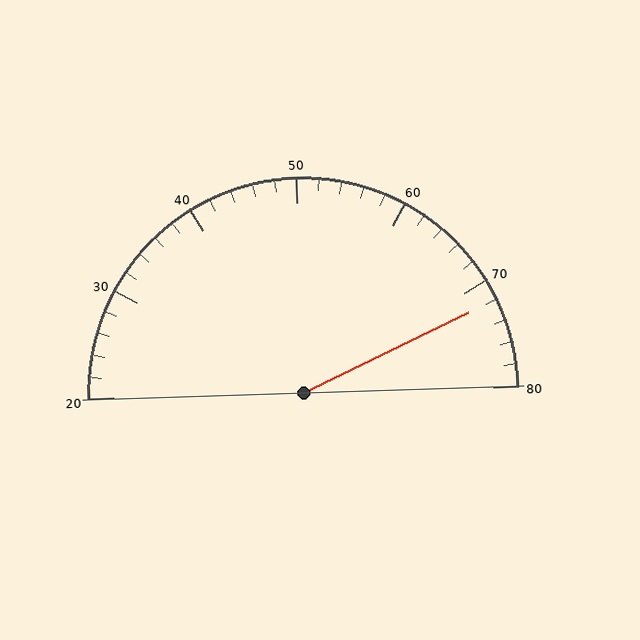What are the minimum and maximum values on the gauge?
The gauge ranges from 20 to 80.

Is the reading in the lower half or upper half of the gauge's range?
The reading is in the upper half of the range (20 to 80).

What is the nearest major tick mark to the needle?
The nearest major tick mark is 70.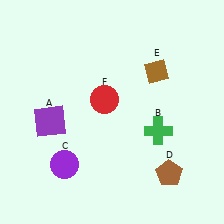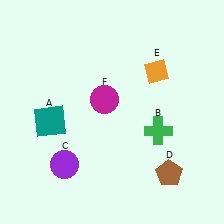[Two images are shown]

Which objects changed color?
A changed from purple to teal. E changed from brown to orange. F changed from red to magenta.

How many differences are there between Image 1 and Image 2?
There are 3 differences between the two images.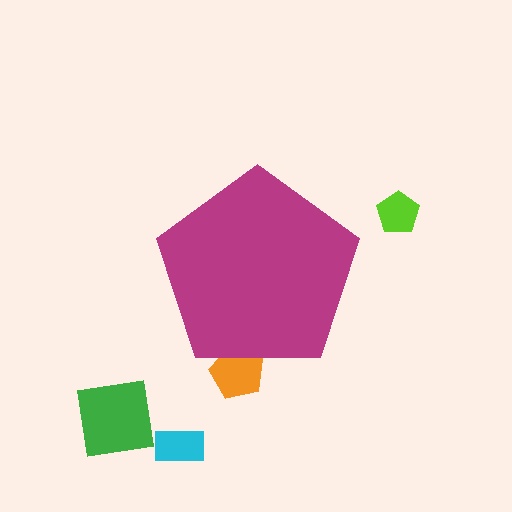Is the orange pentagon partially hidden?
Yes, the orange pentagon is partially hidden behind the magenta pentagon.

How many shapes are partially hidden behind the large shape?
1 shape is partially hidden.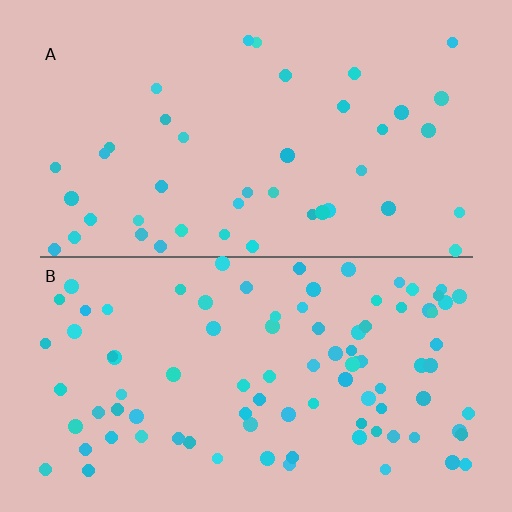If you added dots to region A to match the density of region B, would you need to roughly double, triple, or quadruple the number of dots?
Approximately double.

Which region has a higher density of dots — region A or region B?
B (the bottom).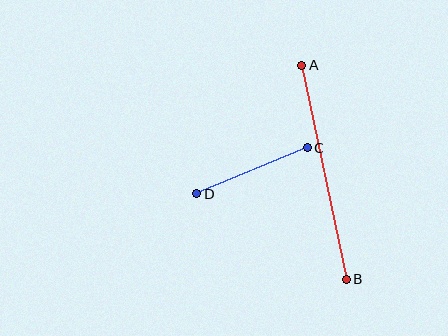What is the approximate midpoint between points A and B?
The midpoint is at approximately (324, 172) pixels.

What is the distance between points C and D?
The distance is approximately 119 pixels.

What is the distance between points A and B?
The distance is approximately 219 pixels.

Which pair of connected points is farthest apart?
Points A and B are farthest apart.